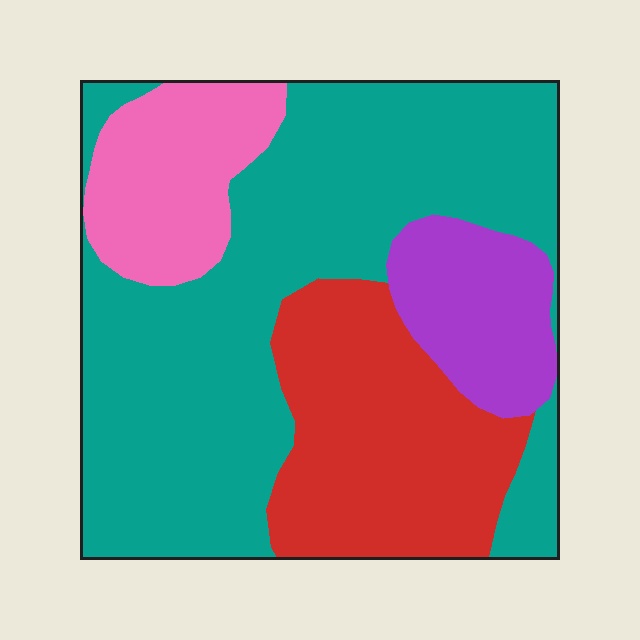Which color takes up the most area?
Teal, at roughly 55%.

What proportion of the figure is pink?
Pink covers 13% of the figure.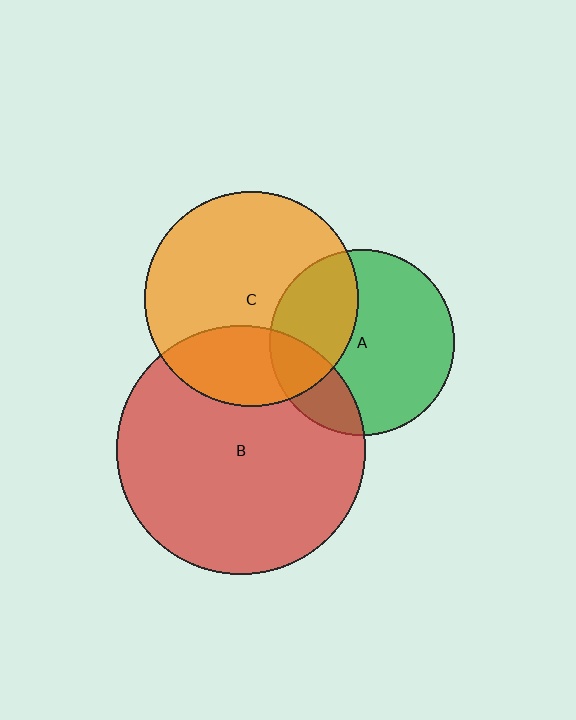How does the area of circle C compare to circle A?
Approximately 1.3 times.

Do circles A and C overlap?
Yes.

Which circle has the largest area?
Circle B (red).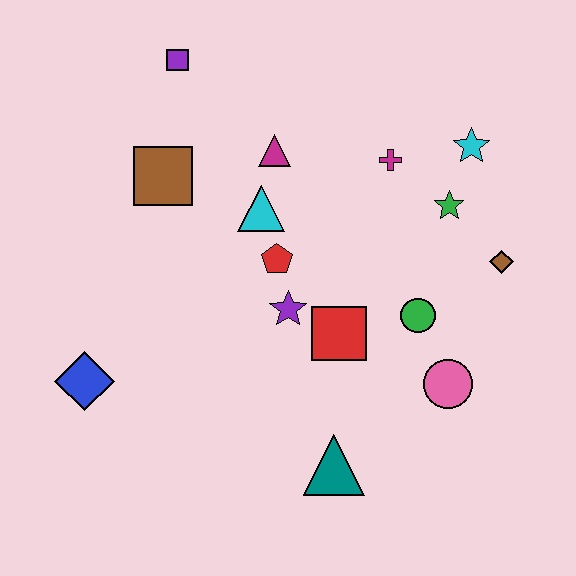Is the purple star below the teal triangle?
No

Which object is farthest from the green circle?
The purple square is farthest from the green circle.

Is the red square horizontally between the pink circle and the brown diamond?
No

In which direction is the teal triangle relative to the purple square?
The teal triangle is below the purple square.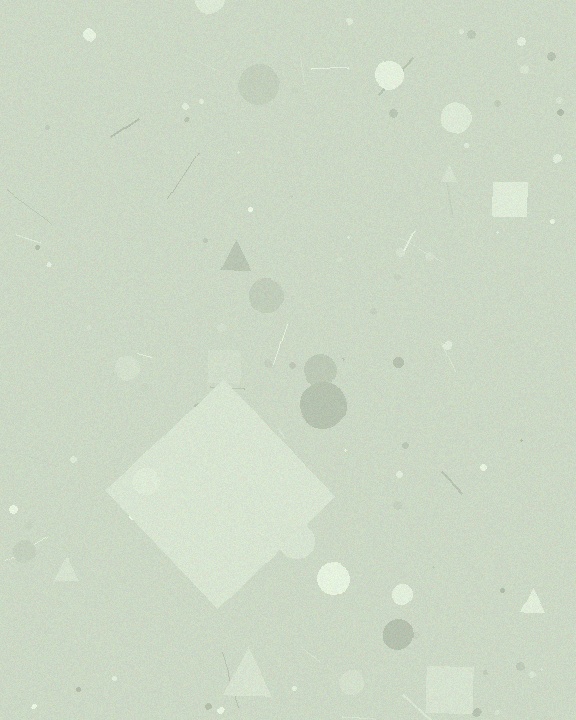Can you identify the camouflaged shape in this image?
The camouflaged shape is a diamond.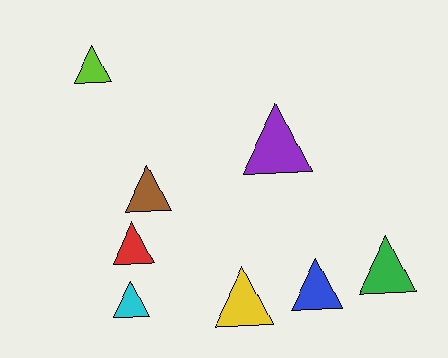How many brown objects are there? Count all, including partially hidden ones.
There is 1 brown object.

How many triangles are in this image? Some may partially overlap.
There are 8 triangles.